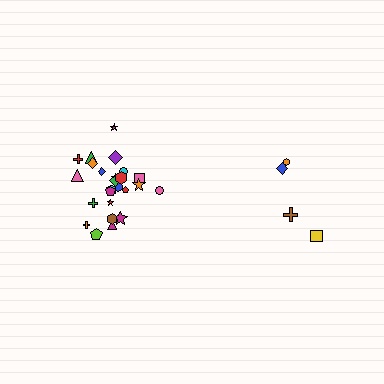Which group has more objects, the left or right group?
The left group.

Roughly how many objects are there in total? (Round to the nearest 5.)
Roughly 30 objects in total.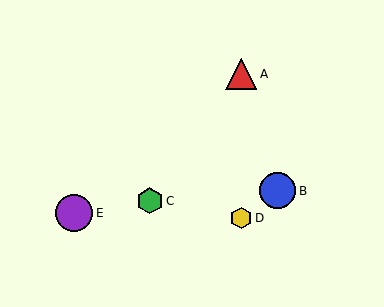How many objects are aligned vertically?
2 objects (A, D) are aligned vertically.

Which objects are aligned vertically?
Objects A, D are aligned vertically.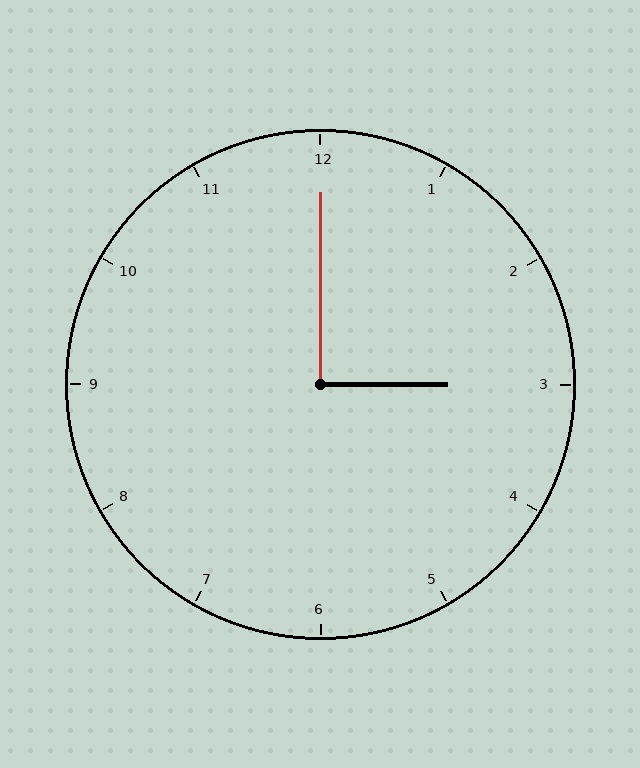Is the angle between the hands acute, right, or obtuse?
It is right.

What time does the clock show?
3:00.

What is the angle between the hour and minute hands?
Approximately 90 degrees.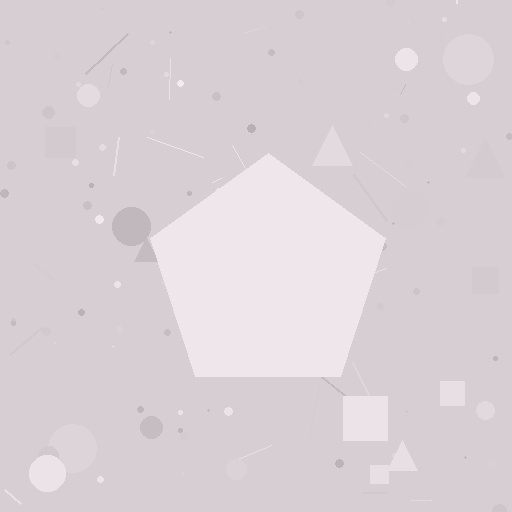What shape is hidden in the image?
A pentagon is hidden in the image.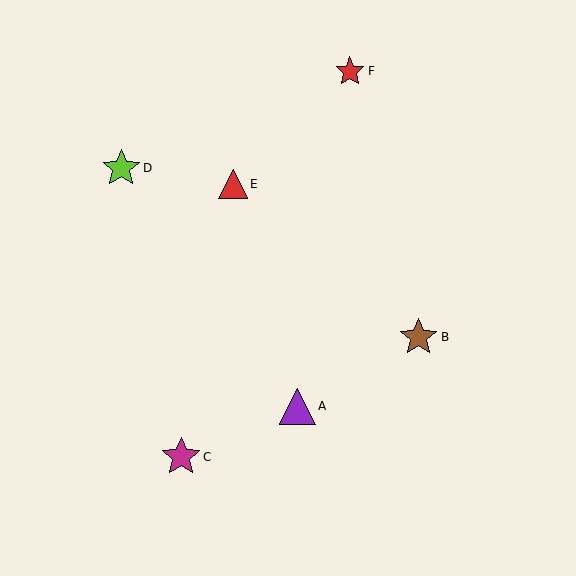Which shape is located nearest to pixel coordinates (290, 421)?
The purple triangle (labeled A) at (297, 406) is nearest to that location.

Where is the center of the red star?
The center of the red star is at (350, 71).